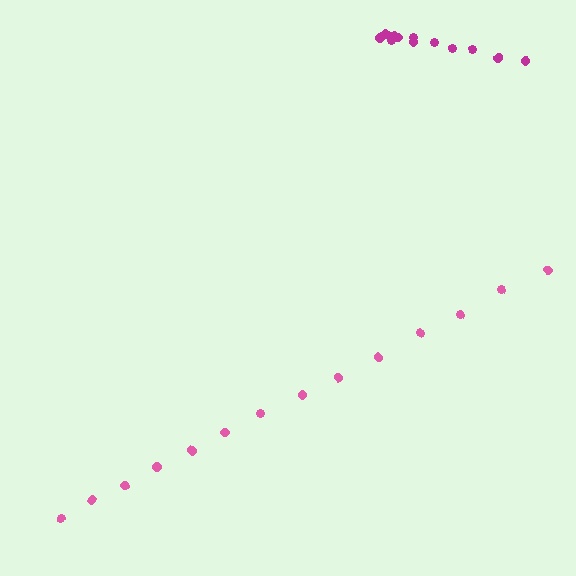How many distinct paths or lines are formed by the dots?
There are 2 distinct paths.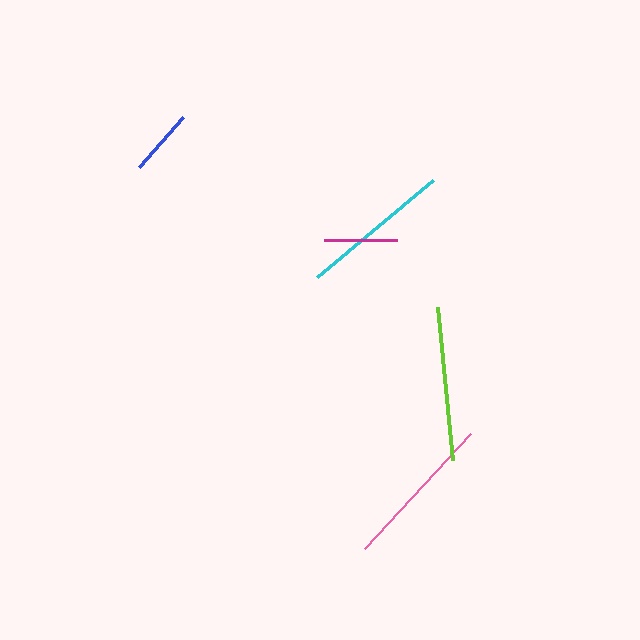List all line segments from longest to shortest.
From longest to shortest: pink, lime, cyan, magenta, blue.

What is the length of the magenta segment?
The magenta segment is approximately 74 pixels long.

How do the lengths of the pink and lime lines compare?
The pink and lime lines are approximately the same length.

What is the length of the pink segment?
The pink segment is approximately 156 pixels long.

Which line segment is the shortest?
The blue line is the shortest at approximately 66 pixels.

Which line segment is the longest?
The pink line is the longest at approximately 156 pixels.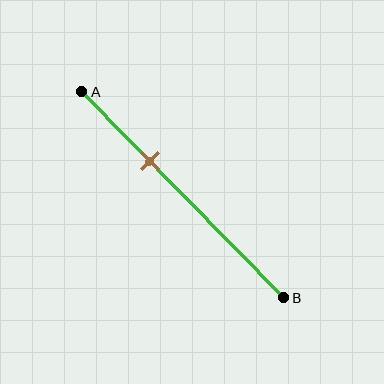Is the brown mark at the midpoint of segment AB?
No, the mark is at about 35% from A, not at the 50% midpoint.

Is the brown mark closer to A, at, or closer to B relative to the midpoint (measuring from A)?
The brown mark is closer to point A than the midpoint of segment AB.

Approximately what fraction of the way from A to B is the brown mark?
The brown mark is approximately 35% of the way from A to B.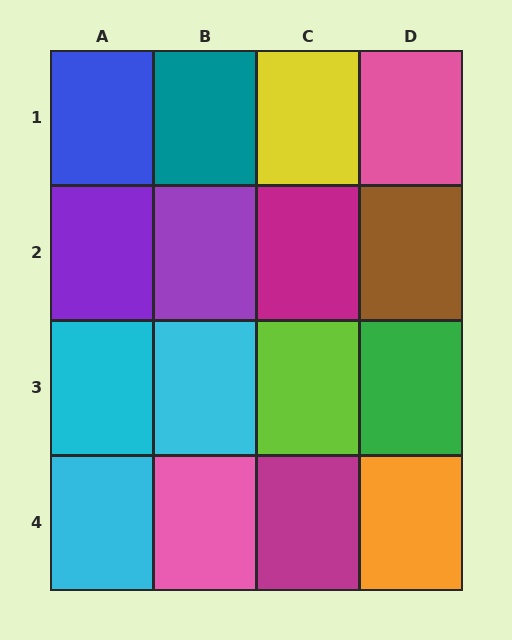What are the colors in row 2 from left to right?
Purple, purple, magenta, brown.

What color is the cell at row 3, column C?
Lime.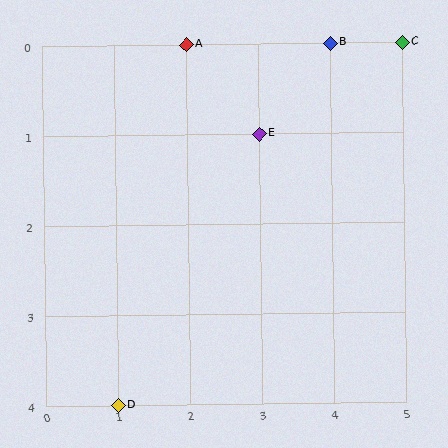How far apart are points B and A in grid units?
Points B and A are 2 columns apart.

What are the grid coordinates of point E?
Point E is at grid coordinates (3, 1).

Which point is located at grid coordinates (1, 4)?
Point D is at (1, 4).